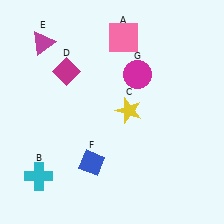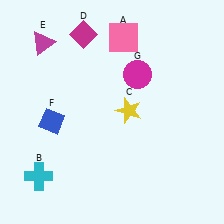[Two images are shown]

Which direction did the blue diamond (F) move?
The blue diamond (F) moved up.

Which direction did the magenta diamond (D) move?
The magenta diamond (D) moved up.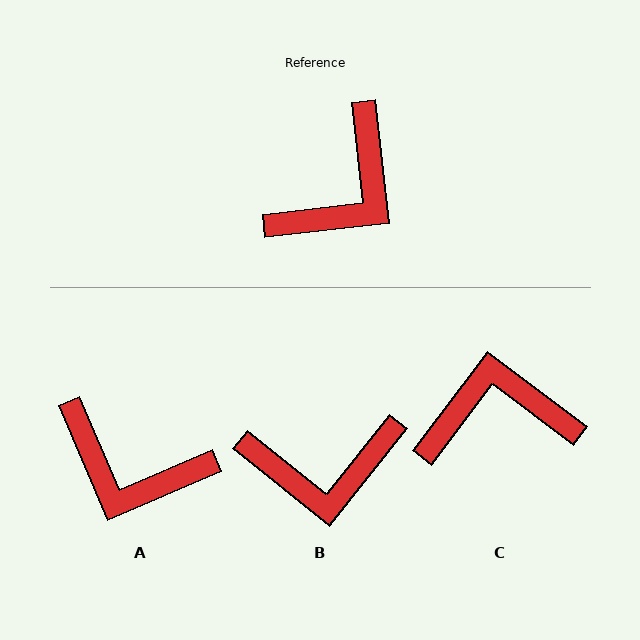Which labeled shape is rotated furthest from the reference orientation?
C, about 136 degrees away.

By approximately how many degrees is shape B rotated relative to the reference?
Approximately 45 degrees clockwise.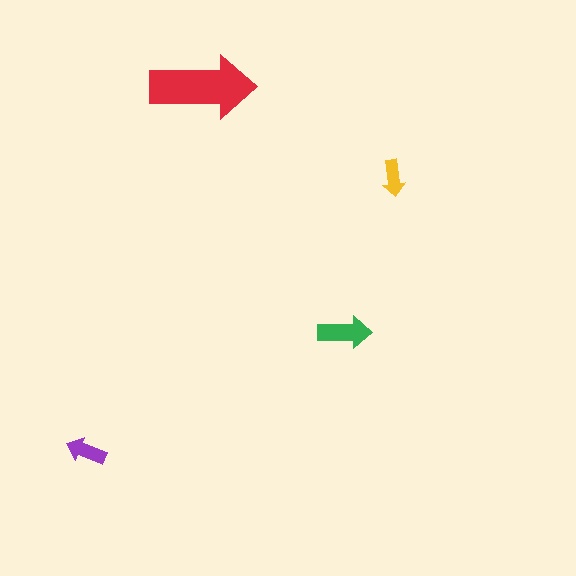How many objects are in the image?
There are 4 objects in the image.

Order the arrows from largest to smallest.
the red one, the green one, the purple one, the yellow one.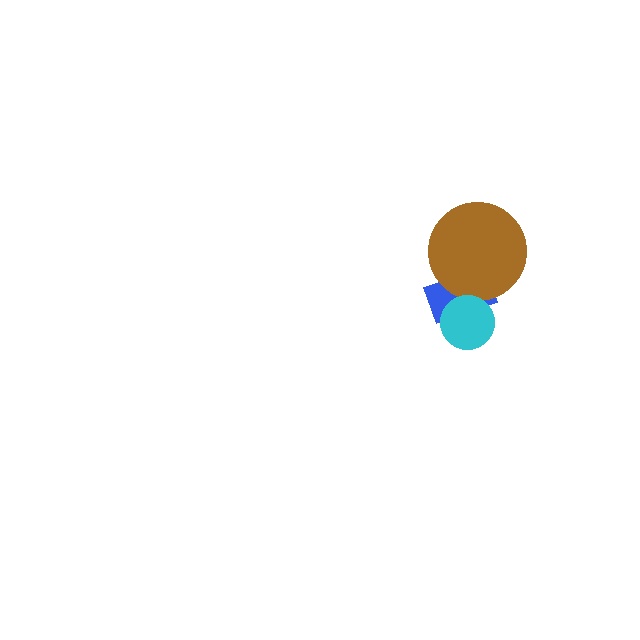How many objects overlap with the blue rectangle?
2 objects overlap with the blue rectangle.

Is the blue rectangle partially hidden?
Yes, it is partially covered by another shape.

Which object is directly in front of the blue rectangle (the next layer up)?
The brown circle is directly in front of the blue rectangle.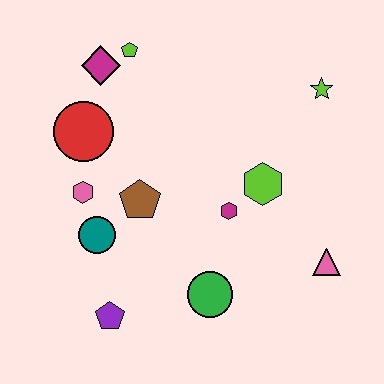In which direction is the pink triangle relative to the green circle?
The pink triangle is to the right of the green circle.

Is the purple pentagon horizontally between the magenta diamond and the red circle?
No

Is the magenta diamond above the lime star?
Yes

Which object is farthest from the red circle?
The pink triangle is farthest from the red circle.